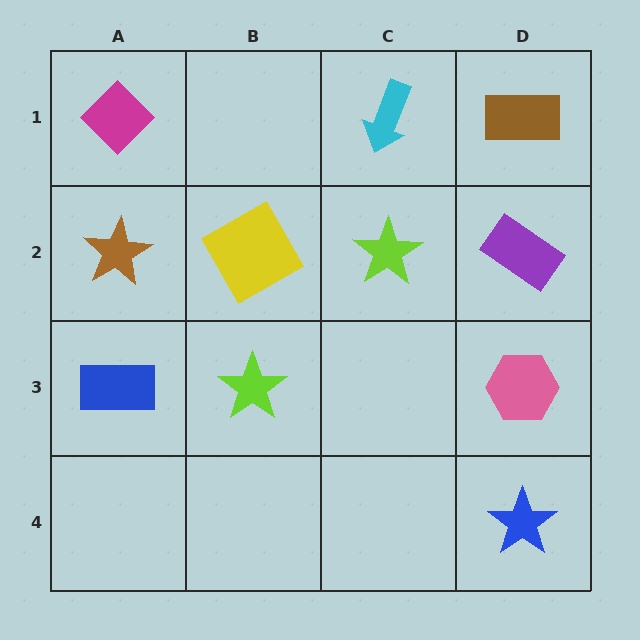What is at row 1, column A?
A magenta diamond.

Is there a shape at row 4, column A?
No, that cell is empty.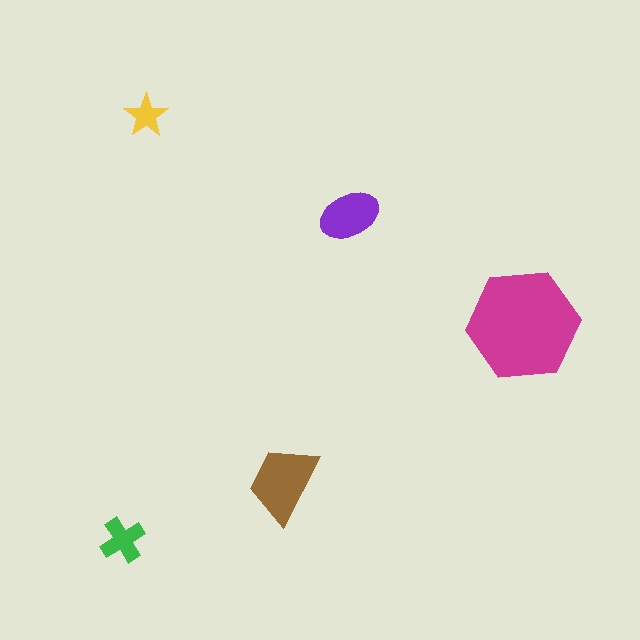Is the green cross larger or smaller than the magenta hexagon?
Smaller.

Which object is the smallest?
The yellow star.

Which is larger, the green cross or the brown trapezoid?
The brown trapezoid.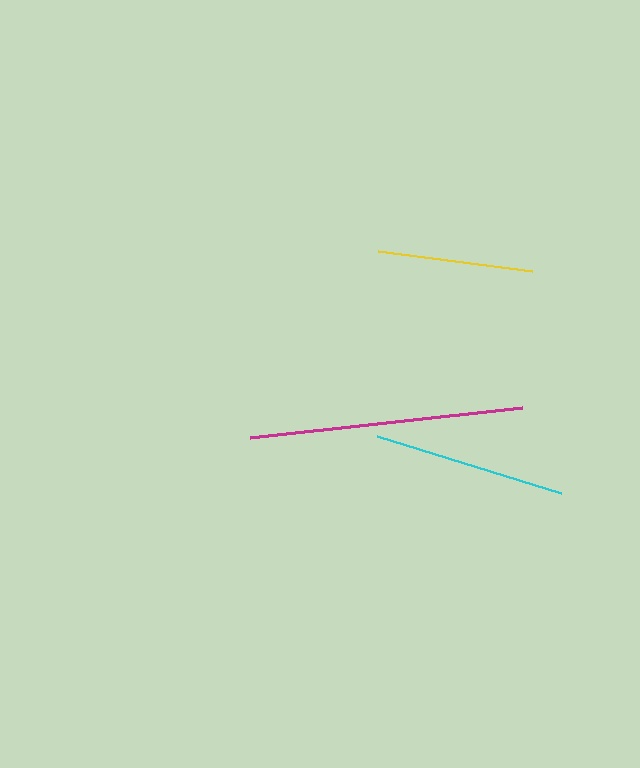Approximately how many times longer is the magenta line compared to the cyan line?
The magenta line is approximately 1.4 times the length of the cyan line.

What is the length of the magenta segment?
The magenta segment is approximately 274 pixels long.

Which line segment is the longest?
The magenta line is the longest at approximately 274 pixels.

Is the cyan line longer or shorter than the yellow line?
The cyan line is longer than the yellow line.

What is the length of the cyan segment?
The cyan segment is approximately 192 pixels long.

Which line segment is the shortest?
The yellow line is the shortest at approximately 156 pixels.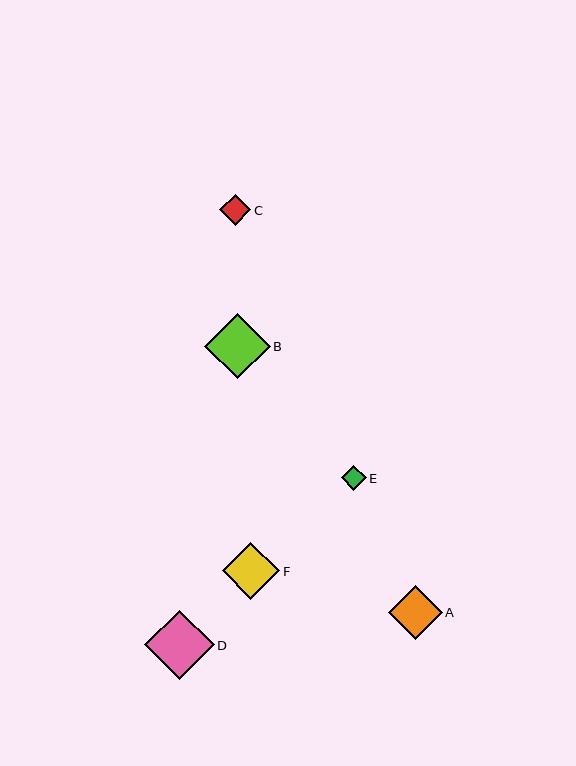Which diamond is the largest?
Diamond D is the largest with a size of approximately 69 pixels.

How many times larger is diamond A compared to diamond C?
Diamond A is approximately 1.7 times the size of diamond C.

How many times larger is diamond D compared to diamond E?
Diamond D is approximately 2.8 times the size of diamond E.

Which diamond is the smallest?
Diamond E is the smallest with a size of approximately 25 pixels.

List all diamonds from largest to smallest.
From largest to smallest: D, B, F, A, C, E.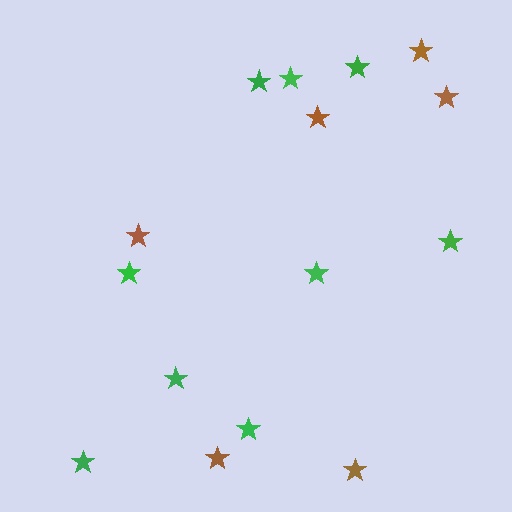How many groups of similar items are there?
There are 2 groups: one group of green stars (9) and one group of brown stars (6).